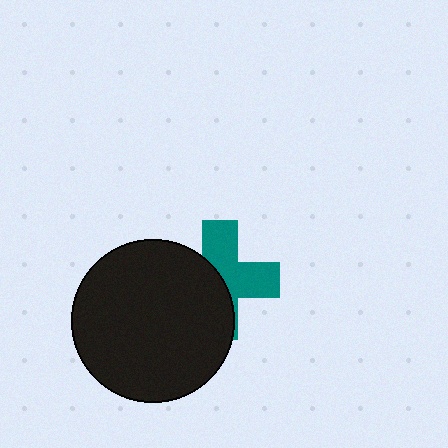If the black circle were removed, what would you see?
You would see the complete teal cross.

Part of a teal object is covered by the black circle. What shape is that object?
It is a cross.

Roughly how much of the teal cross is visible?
About half of it is visible (roughly 50%).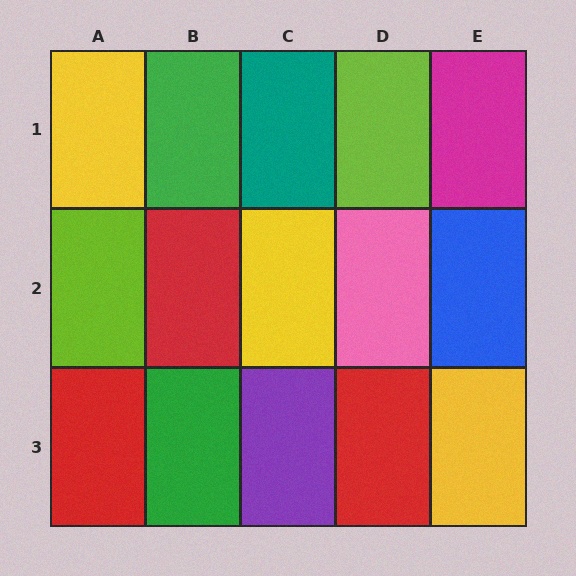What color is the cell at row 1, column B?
Green.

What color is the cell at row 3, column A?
Red.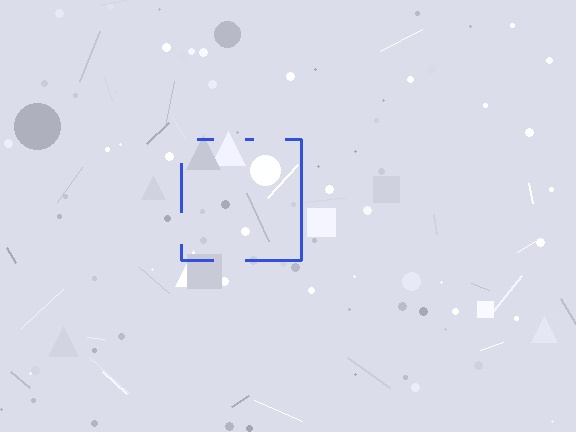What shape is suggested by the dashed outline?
The dashed outline suggests a square.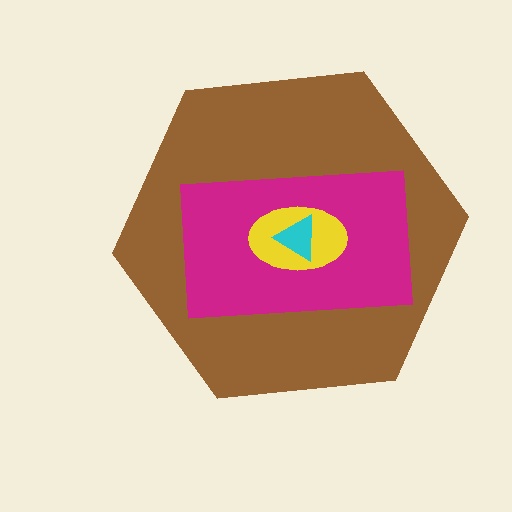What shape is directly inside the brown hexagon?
The magenta rectangle.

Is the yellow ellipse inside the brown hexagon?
Yes.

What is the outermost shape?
The brown hexagon.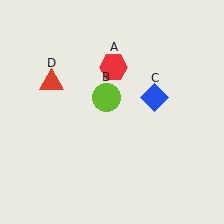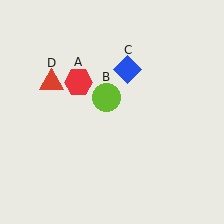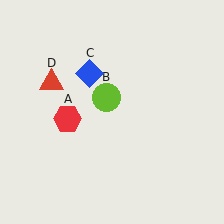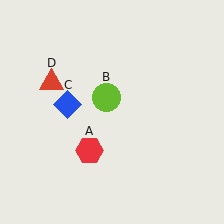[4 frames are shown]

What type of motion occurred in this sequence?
The red hexagon (object A), blue diamond (object C) rotated counterclockwise around the center of the scene.